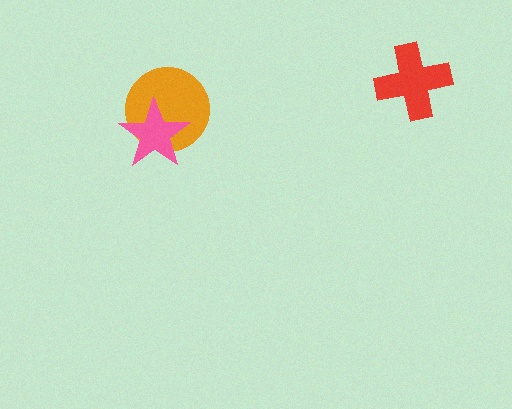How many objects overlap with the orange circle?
1 object overlaps with the orange circle.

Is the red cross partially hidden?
No, no other shape covers it.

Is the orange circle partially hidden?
Yes, it is partially covered by another shape.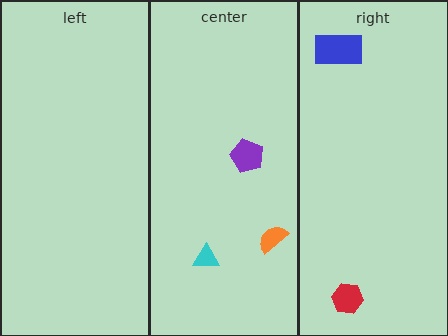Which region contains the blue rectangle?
The right region.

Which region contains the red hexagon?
The right region.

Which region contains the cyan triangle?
The center region.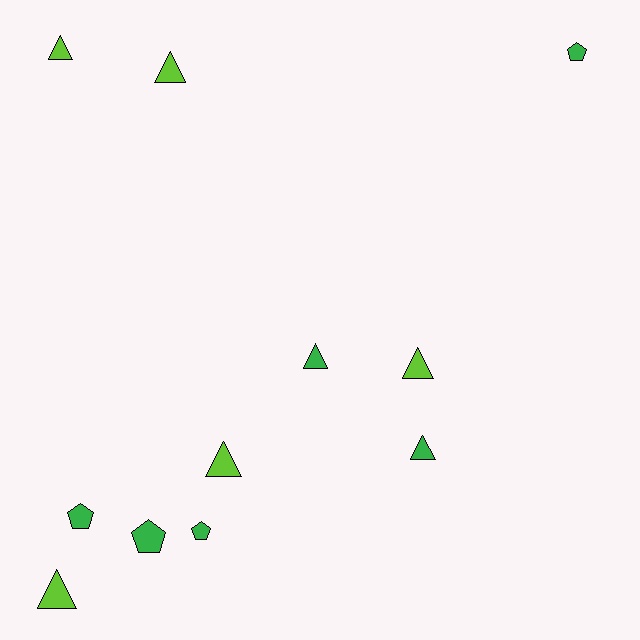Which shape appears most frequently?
Triangle, with 7 objects.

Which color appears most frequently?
Green, with 6 objects.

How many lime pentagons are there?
There are no lime pentagons.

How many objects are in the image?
There are 11 objects.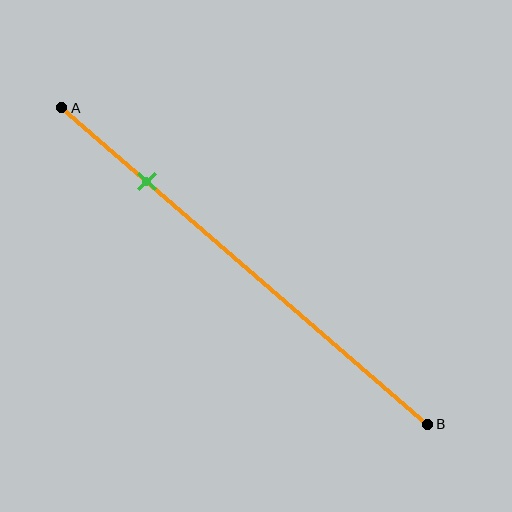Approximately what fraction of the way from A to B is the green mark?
The green mark is approximately 25% of the way from A to B.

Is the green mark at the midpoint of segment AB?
No, the mark is at about 25% from A, not at the 50% midpoint.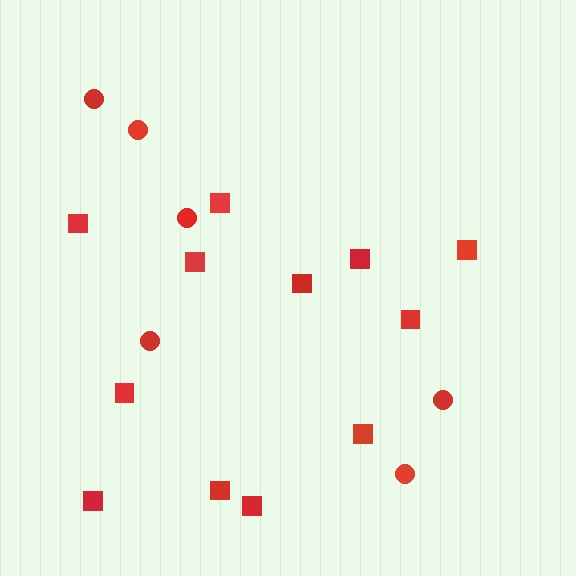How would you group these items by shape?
There are 2 groups: one group of circles (6) and one group of squares (12).